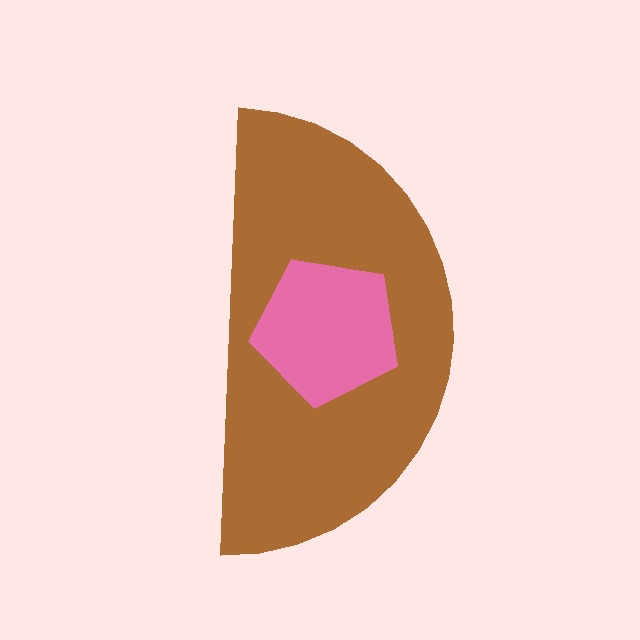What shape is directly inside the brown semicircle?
The pink pentagon.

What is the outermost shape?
The brown semicircle.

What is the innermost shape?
The pink pentagon.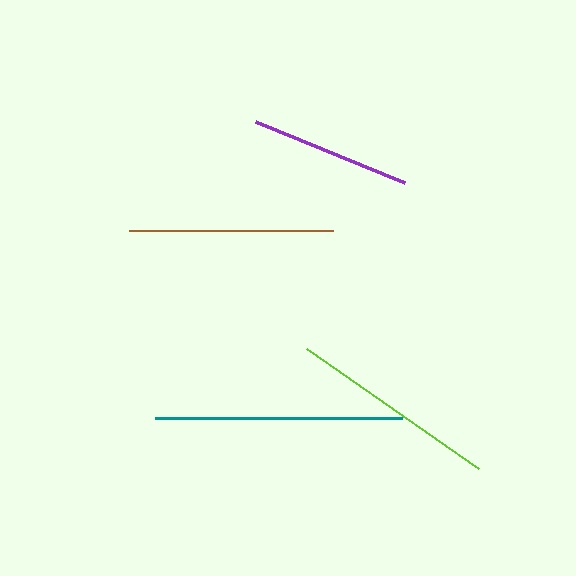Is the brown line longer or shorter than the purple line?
The brown line is longer than the purple line.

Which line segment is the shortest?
The purple line is the shortest at approximately 161 pixels.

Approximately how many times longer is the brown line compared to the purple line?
The brown line is approximately 1.3 times the length of the purple line.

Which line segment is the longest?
The teal line is the longest at approximately 248 pixels.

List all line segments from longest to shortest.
From longest to shortest: teal, lime, brown, purple.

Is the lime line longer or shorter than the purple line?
The lime line is longer than the purple line.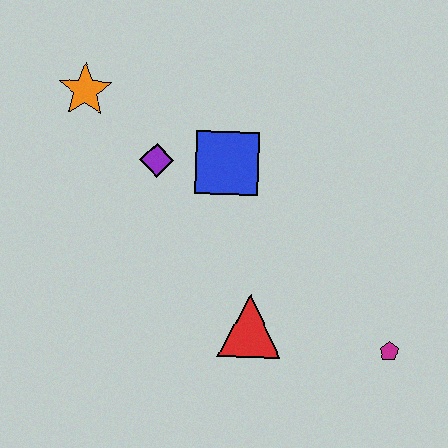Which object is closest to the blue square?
The purple diamond is closest to the blue square.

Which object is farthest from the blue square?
The magenta pentagon is farthest from the blue square.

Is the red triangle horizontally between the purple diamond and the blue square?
No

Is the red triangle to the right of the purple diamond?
Yes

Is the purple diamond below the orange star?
Yes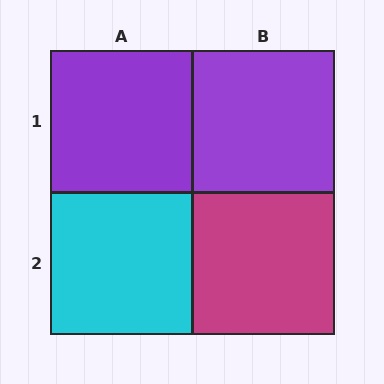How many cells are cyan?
1 cell is cyan.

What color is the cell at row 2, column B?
Magenta.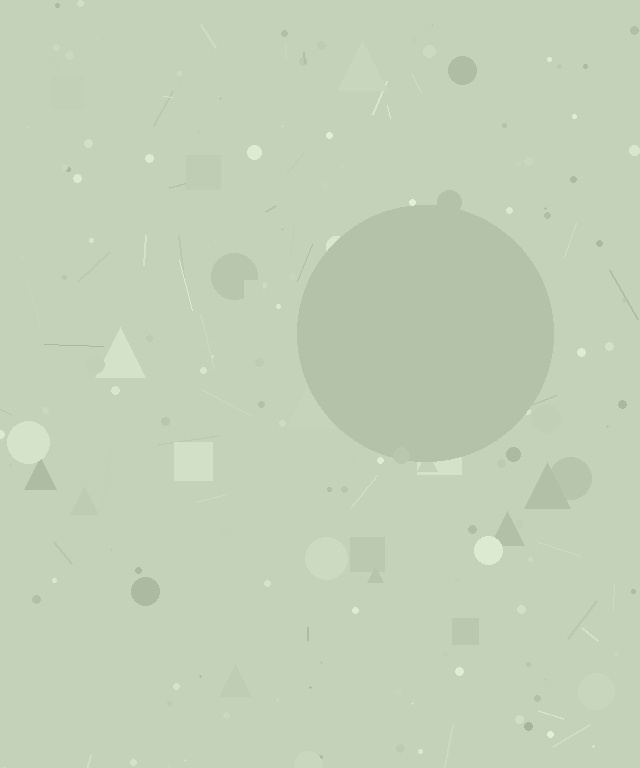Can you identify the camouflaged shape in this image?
The camouflaged shape is a circle.